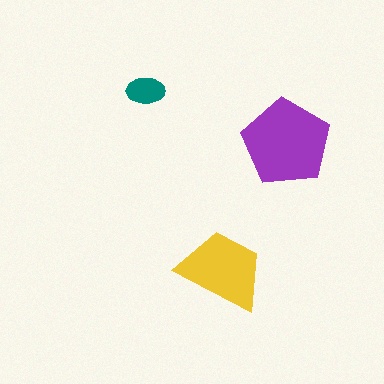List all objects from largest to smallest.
The purple pentagon, the yellow trapezoid, the teal ellipse.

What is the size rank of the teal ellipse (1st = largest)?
3rd.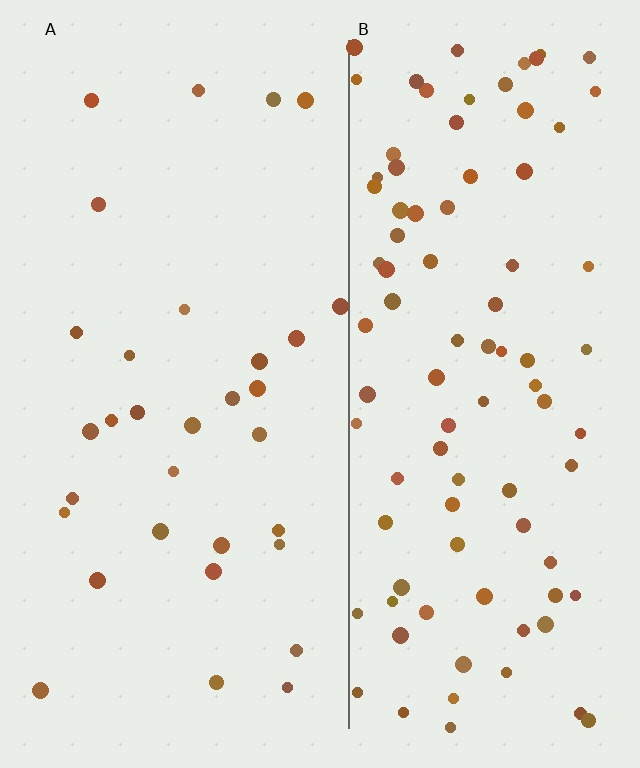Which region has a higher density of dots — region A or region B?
B (the right).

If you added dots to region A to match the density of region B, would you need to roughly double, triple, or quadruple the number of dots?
Approximately triple.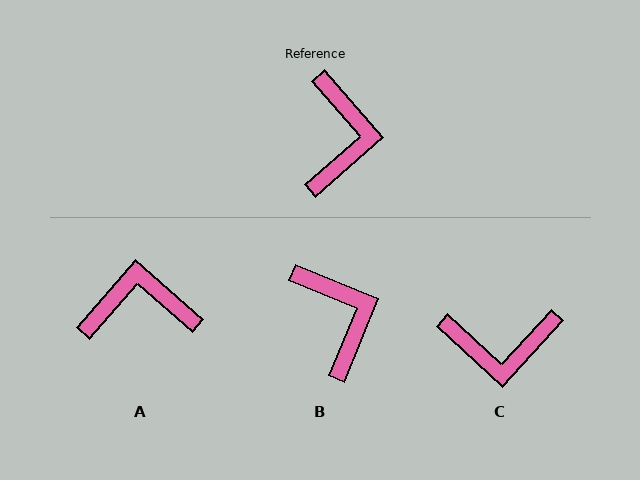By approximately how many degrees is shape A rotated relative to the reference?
Approximately 97 degrees counter-clockwise.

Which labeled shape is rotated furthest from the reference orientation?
A, about 97 degrees away.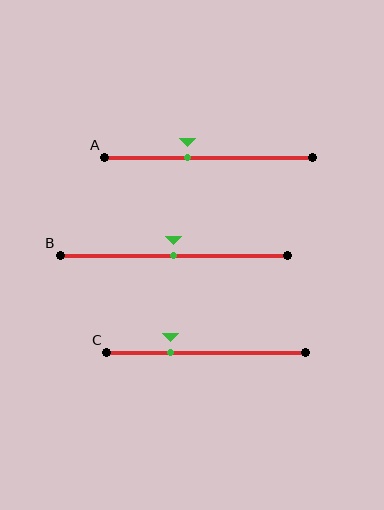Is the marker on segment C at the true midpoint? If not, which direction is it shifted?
No, the marker on segment C is shifted to the left by about 18% of the segment length.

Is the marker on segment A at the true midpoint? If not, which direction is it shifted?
No, the marker on segment A is shifted to the left by about 10% of the segment length.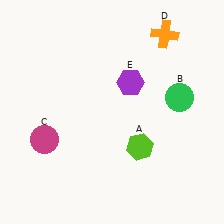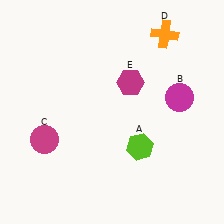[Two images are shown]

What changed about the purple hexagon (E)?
In Image 1, E is purple. In Image 2, it changed to magenta.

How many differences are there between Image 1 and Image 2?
There are 2 differences between the two images.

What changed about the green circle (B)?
In Image 1, B is green. In Image 2, it changed to magenta.